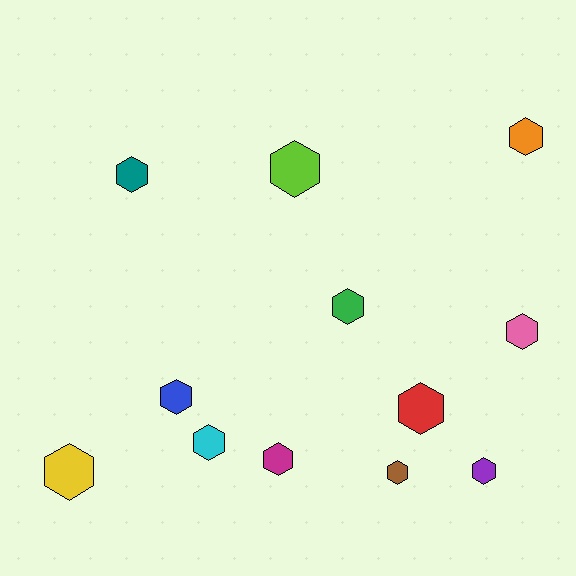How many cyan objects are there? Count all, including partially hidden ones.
There is 1 cyan object.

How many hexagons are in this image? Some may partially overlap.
There are 12 hexagons.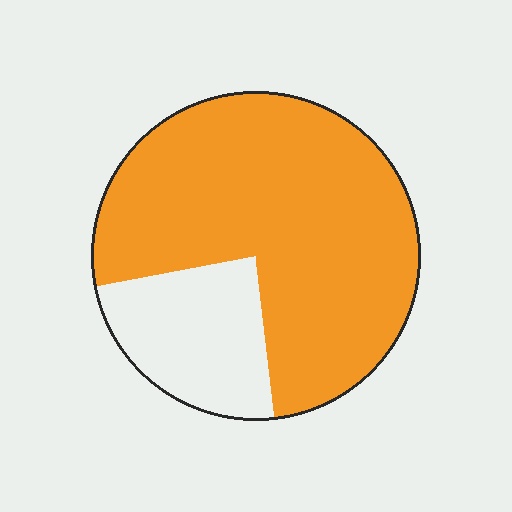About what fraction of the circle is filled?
About three quarters (3/4).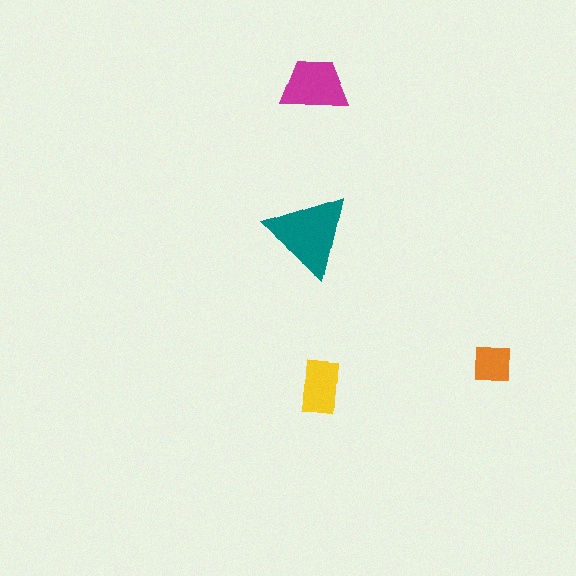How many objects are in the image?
There are 4 objects in the image.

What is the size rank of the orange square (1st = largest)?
4th.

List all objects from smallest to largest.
The orange square, the yellow rectangle, the magenta trapezoid, the teal triangle.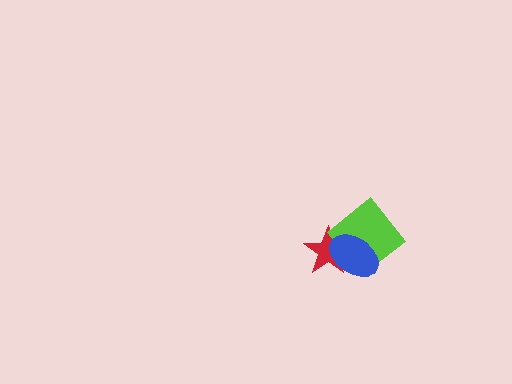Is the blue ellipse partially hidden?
No, no other shape covers it.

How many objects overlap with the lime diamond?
2 objects overlap with the lime diamond.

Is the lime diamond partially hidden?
Yes, it is partially covered by another shape.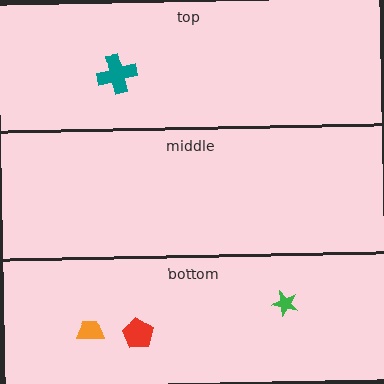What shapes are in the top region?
The teal cross.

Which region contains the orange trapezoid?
The bottom region.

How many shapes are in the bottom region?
3.